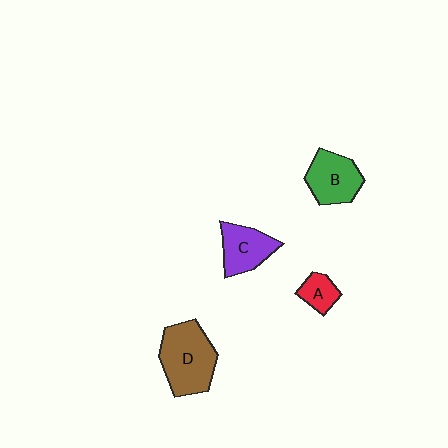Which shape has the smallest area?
Shape A (red).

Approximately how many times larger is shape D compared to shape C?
Approximately 1.5 times.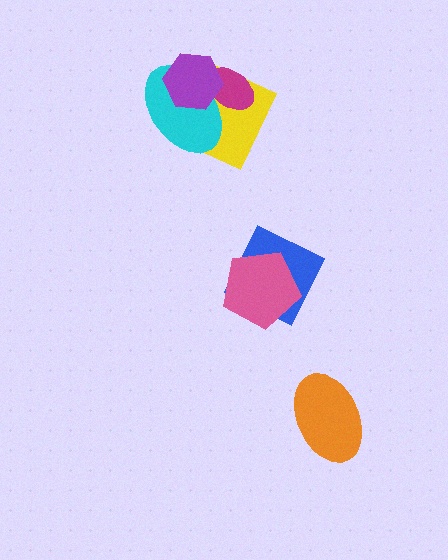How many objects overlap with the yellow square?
3 objects overlap with the yellow square.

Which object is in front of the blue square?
The pink pentagon is in front of the blue square.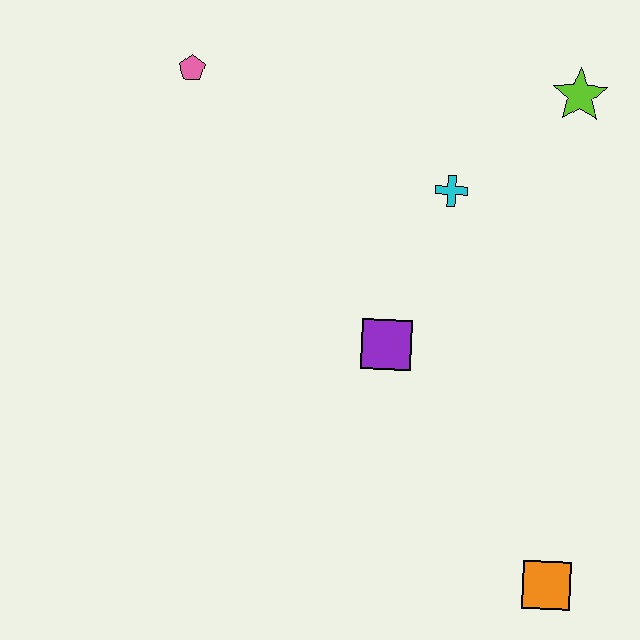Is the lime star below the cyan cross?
No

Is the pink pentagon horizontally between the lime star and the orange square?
No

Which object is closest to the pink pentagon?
The cyan cross is closest to the pink pentagon.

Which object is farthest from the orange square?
The pink pentagon is farthest from the orange square.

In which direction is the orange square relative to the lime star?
The orange square is below the lime star.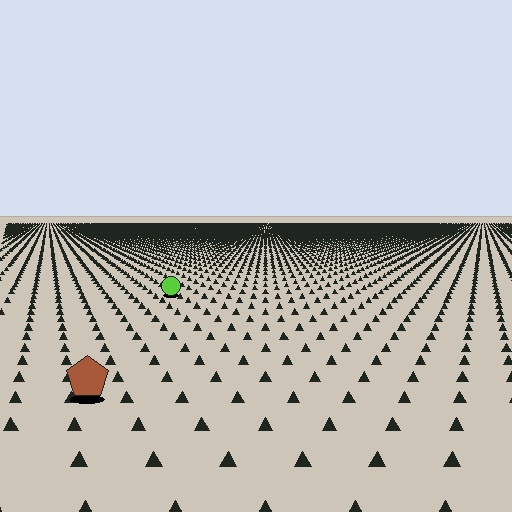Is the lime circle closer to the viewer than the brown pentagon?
No. The brown pentagon is closer — you can tell from the texture gradient: the ground texture is coarser near it.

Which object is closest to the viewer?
The brown pentagon is closest. The texture marks near it are larger and more spread out.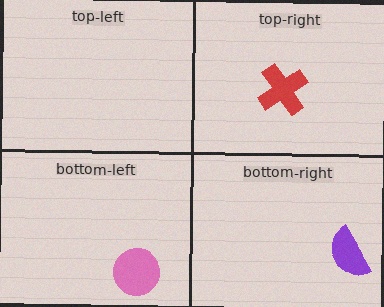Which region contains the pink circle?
The bottom-left region.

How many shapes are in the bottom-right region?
1.